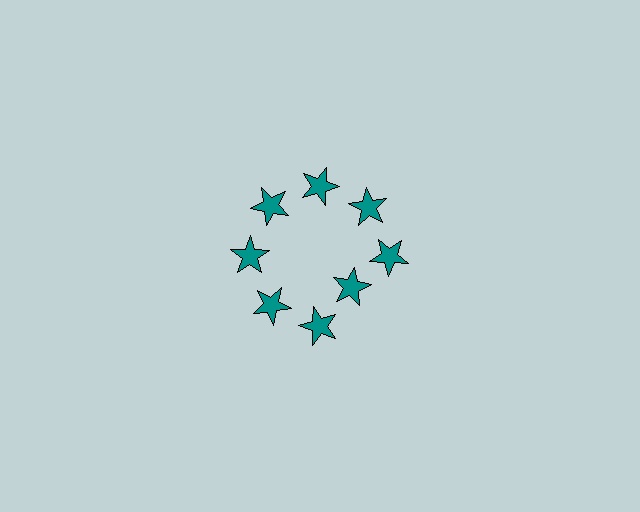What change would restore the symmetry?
The symmetry would be restored by moving it outward, back onto the ring so that all 8 stars sit at equal angles and equal distance from the center.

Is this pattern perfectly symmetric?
No. The 8 teal stars are arranged in a ring, but one element near the 4 o'clock position is pulled inward toward the center, breaking the 8-fold rotational symmetry.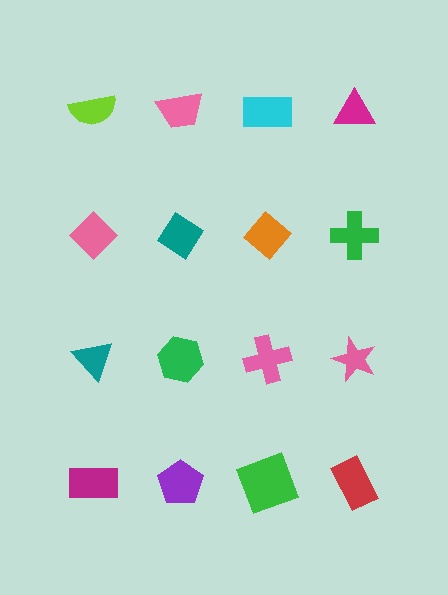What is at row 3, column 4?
A pink star.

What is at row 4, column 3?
A green square.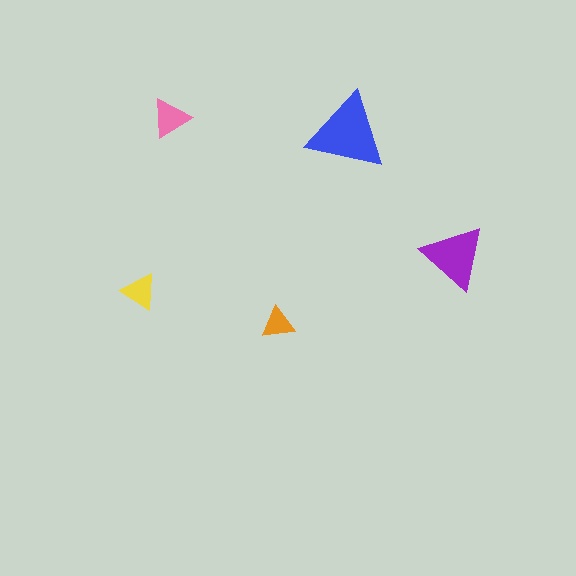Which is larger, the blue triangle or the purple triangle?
The blue one.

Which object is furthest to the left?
The yellow triangle is leftmost.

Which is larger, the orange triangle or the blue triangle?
The blue one.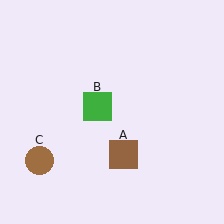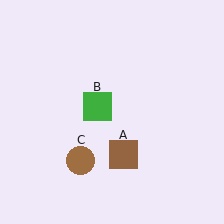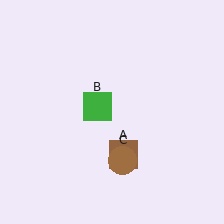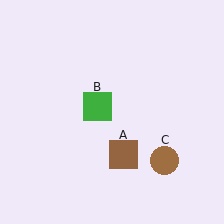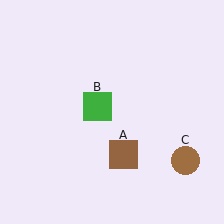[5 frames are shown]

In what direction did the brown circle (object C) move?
The brown circle (object C) moved right.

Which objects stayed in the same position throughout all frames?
Brown square (object A) and green square (object B) remained stationary.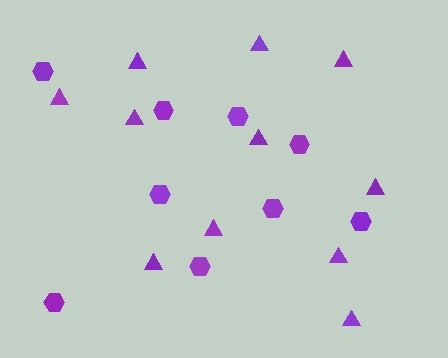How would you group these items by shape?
There are 2 groups: one group of triangles (11) and one group of hexagons (9).